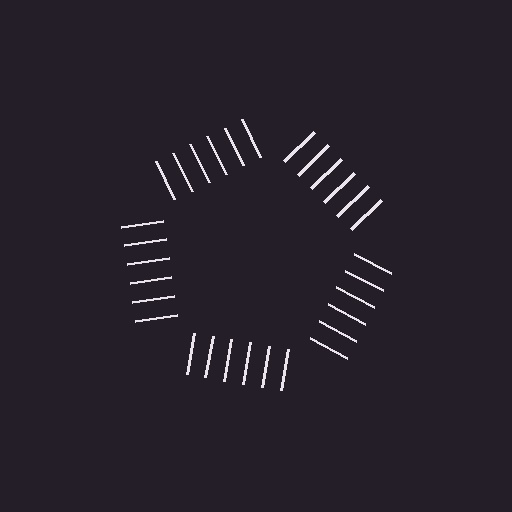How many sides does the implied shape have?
5 sides — the line-ends trace a pentagon.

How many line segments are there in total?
30 — 6 along each of the 5 edges.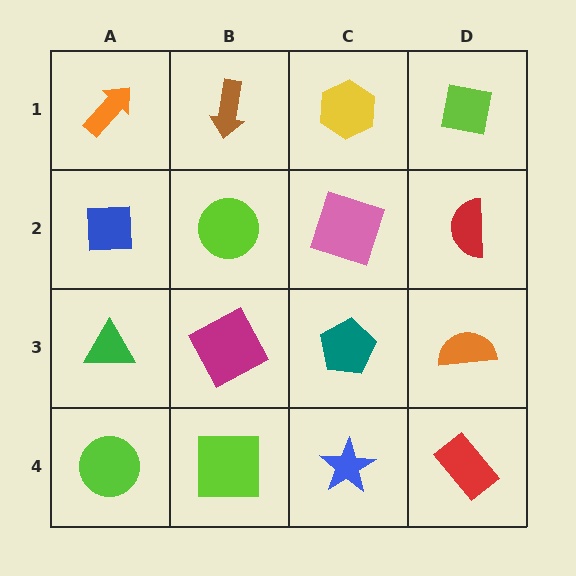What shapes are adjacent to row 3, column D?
A red semicircle (row 2, column D), a red rectangle (row 4, column D), a teal pentagon (row 3, column C).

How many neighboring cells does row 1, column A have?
2.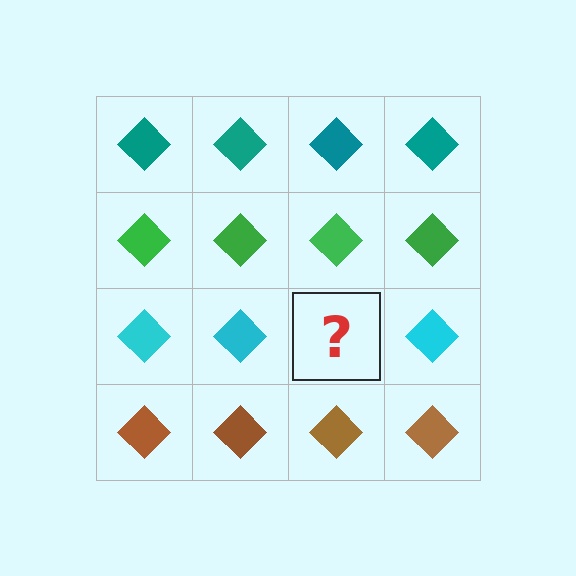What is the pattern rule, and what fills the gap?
The rule is that each row has a consistent color. The gap should be filled with a cyan diamond.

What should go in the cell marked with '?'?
The missing cell should contain a cyan diamond.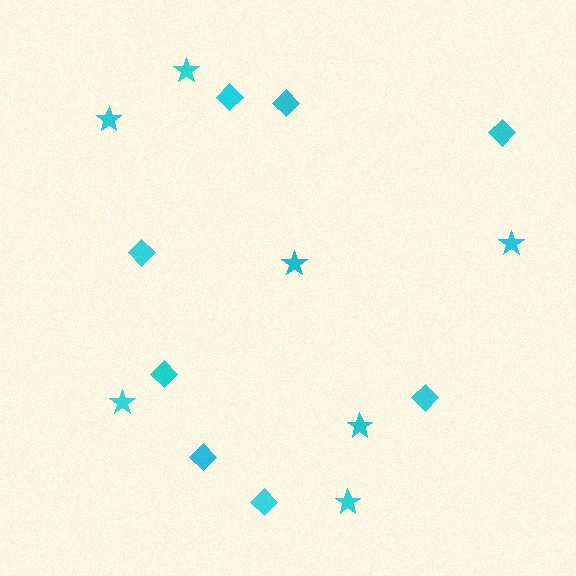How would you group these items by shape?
There are 2 groups: one group of diamonds (8) and one group of stars (7).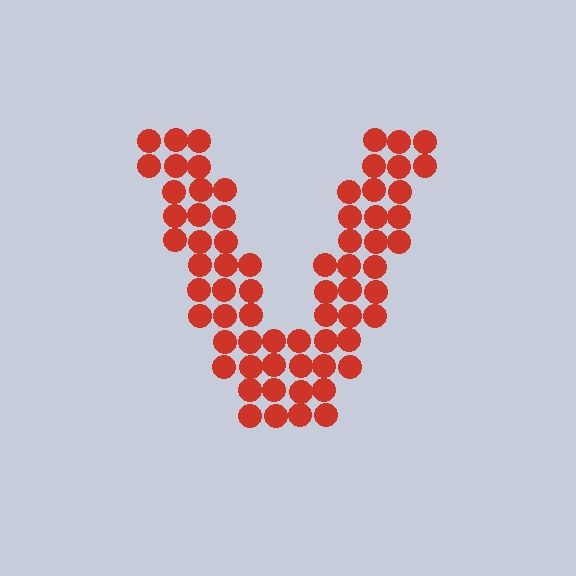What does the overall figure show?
The overall figure shows the letter V.